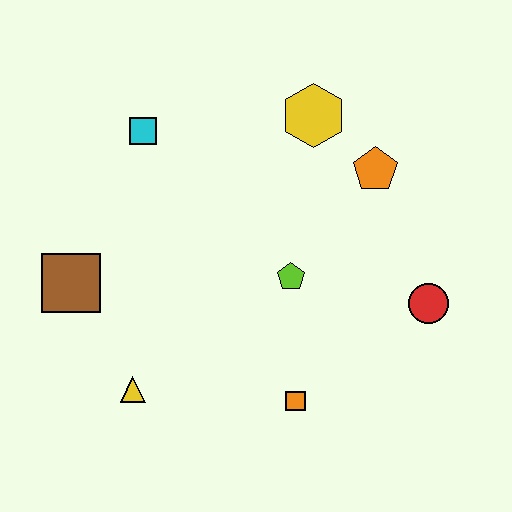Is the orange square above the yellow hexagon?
No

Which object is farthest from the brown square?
The red circle is farthest from the brown square.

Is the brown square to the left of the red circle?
Yes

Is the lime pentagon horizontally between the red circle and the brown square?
Yes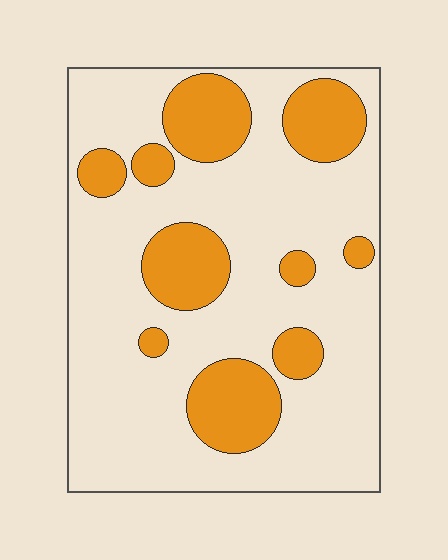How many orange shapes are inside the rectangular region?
10.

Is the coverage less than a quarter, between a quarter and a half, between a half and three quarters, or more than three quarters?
Between a quarter and a half.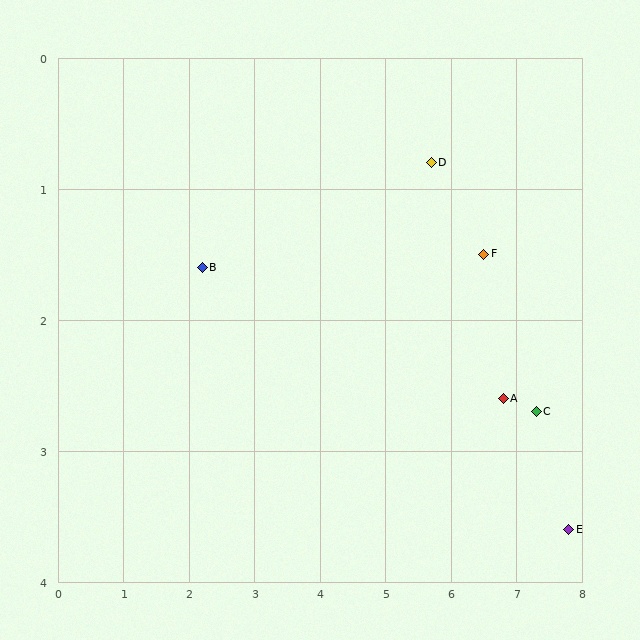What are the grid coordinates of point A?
Point A is at approximately (6.8, 2.6).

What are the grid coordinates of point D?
Point D is at approximately (5.7, 0.8).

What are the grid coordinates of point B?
Point B is at approximately (2.2, 1.6).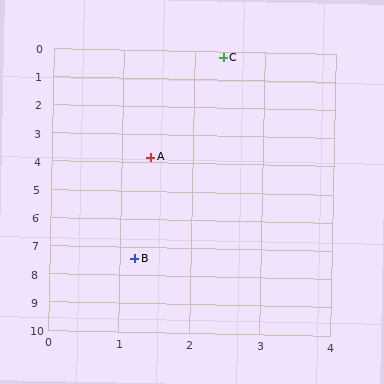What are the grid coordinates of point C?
Point C is at approximately (2.4, 0.2).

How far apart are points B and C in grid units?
Points B and C are about 7.3 grid units apart.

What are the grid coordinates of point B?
Point B is at approximately (1.2, 7.4).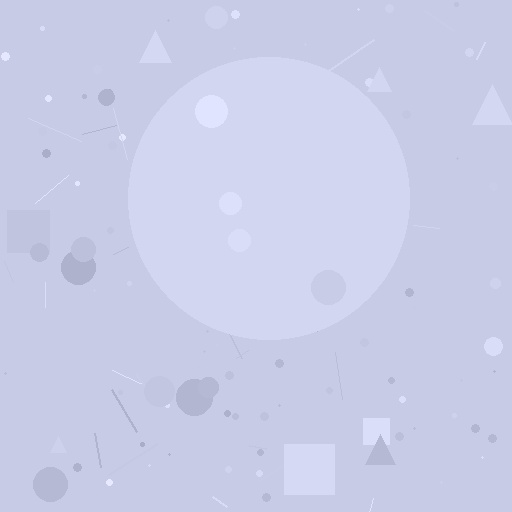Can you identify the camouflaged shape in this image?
The camouflaged shape is a circle.